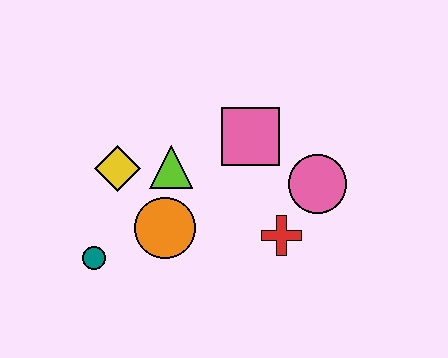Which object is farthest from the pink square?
The teal circle is farthest from the pink square.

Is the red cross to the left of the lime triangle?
No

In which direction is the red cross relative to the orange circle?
The red cross is to the right of the orange circle.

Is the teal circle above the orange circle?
No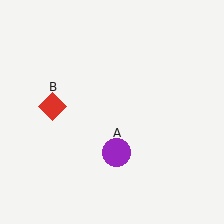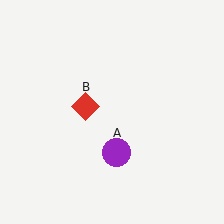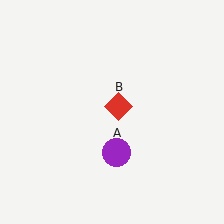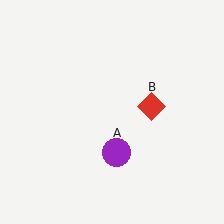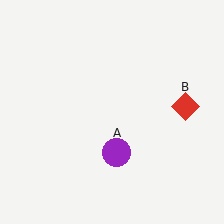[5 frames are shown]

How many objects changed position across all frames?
1 object changed position: red diamond (object B).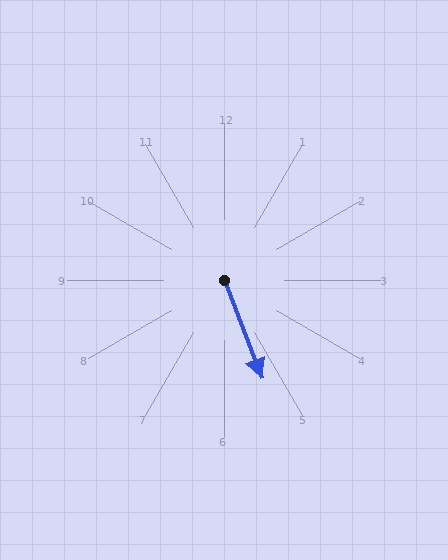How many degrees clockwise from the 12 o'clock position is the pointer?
Approximately 159 degrees.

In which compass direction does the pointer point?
South.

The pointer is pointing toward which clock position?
Roughly 5 o'clock.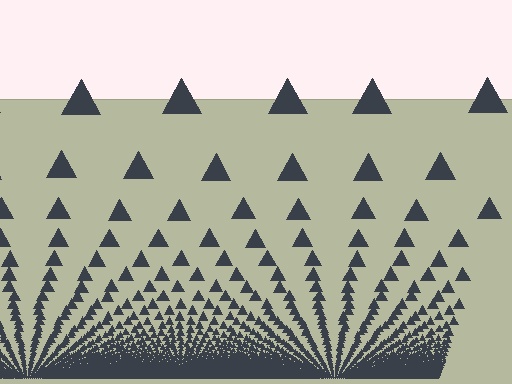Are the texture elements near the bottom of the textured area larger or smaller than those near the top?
Smaller. The gradient is inverted — elements near the bottom are smaller and denser.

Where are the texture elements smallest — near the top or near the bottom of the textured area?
Near the bottom.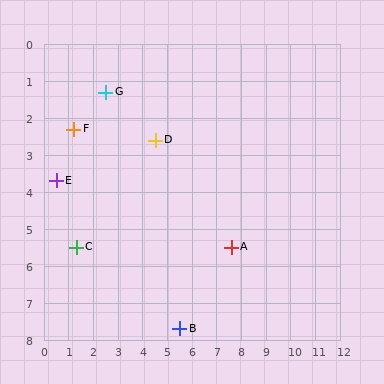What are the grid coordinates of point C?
Point C is at approximately (1.3, 5.5).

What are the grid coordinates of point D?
Point D is at approximately (4.5, 2.6).